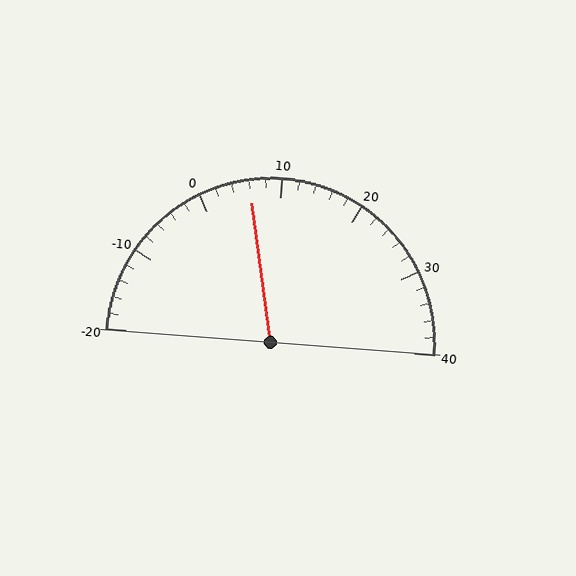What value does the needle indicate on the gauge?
The needle indicates approximately 6.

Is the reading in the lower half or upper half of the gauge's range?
The reading is in the lower half of the range (-20 to 40).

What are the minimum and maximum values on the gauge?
The gauge ranges from -20 to 40.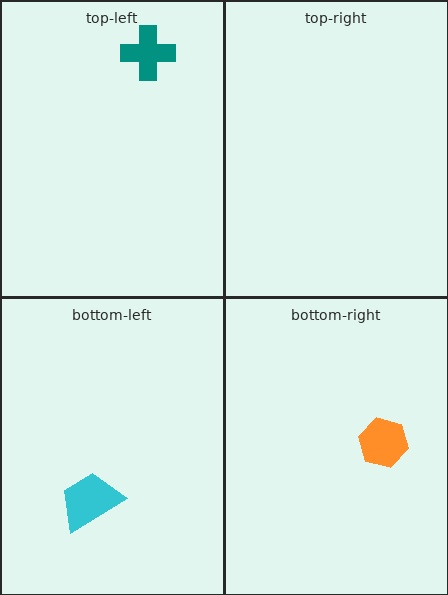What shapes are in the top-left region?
The teal cross.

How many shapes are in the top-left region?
1.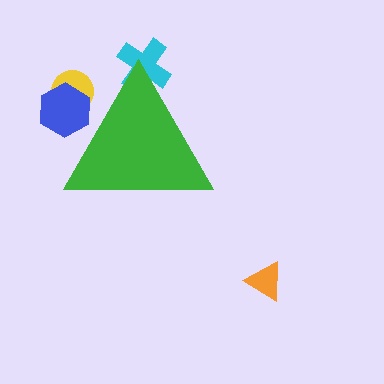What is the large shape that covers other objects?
A green triangle.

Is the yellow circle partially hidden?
Yes, the yellow circle is partially hidden behind the green triangle.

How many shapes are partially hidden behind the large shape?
3 shapes are partially hidden.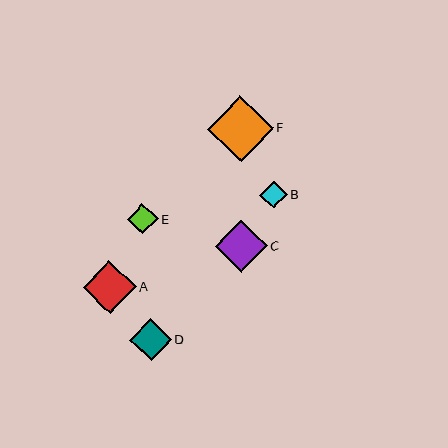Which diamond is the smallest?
Diamond B is the smallest with a size of approximately 28 pixels.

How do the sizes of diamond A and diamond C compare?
Diamond A and diamond C are approximately the same size.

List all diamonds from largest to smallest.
From largest to smallest: F, A, C, D, E, B.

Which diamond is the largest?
Diamond F is the largest with a size of approximately 66 pixels.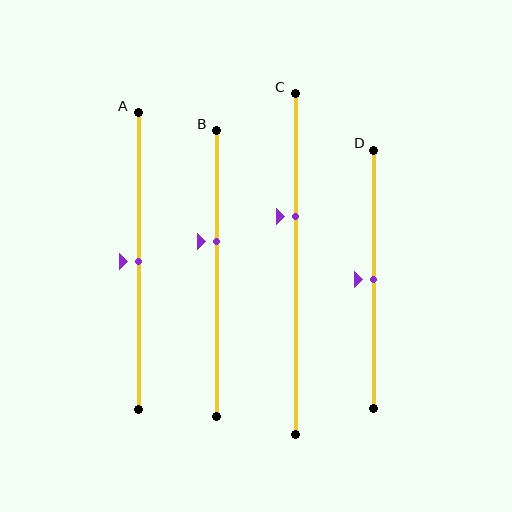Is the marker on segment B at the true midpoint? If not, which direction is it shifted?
No, the marker on segment B is shifted upward by about 11% of the segment length.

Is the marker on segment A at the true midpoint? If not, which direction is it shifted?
Yes, the marker on segment A is at the true midpoint.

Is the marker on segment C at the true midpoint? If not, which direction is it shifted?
No, the marker on segment C is shifted upward by about 14% of the segment length.